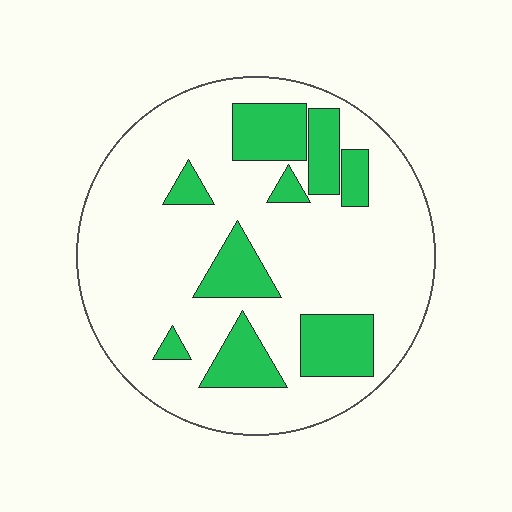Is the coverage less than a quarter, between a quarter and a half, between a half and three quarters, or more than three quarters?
Less than a quarter.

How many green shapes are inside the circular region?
9.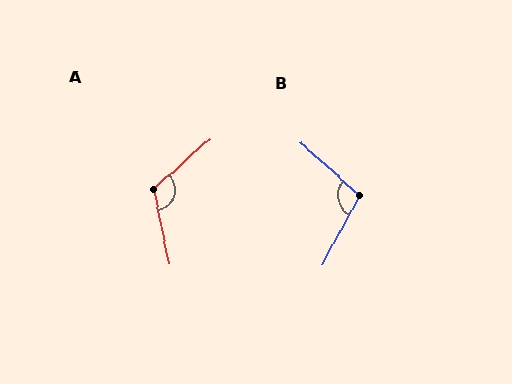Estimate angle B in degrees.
Approximately 104 degrees.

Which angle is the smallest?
B, at approximately 104 degrees.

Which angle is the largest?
A, at approximately 120 degrees.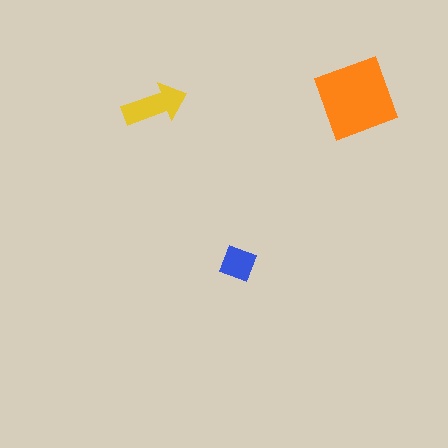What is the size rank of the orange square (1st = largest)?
1st.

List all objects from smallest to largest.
The blue diamond, the yellow arrow, the orange square.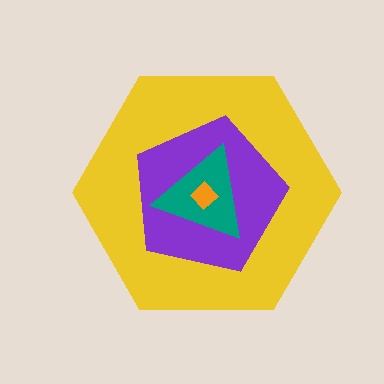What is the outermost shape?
The yellow hexagon.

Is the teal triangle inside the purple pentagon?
Yes.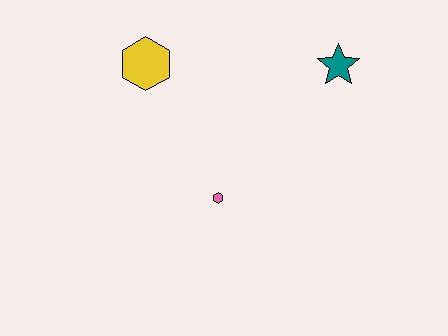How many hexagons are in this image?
There are 2 hexagons.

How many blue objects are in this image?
There are no blue objects.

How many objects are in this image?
There are 3 objects.